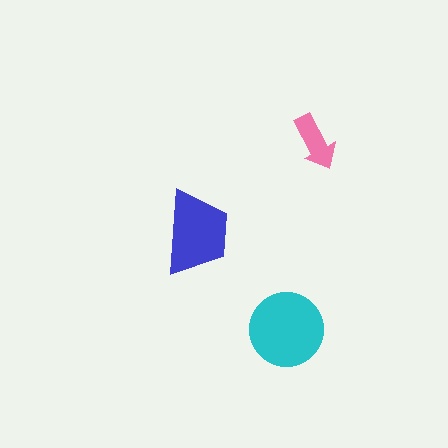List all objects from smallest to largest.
The pink arrow, the blue trapezoid, the cyan circle.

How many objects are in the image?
There are 3 objects in the image.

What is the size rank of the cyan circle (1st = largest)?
1st.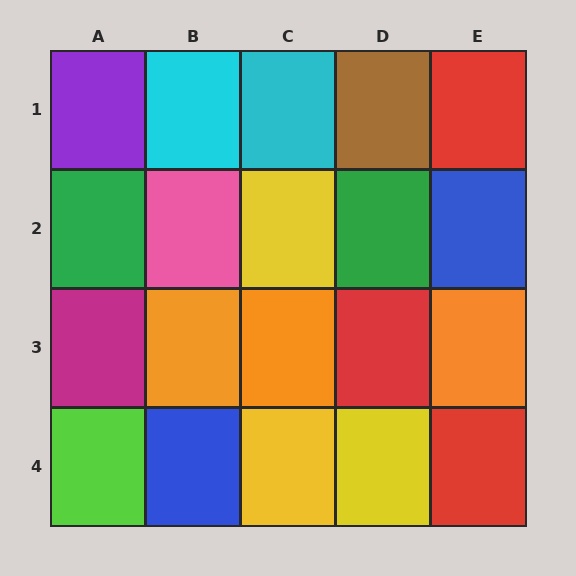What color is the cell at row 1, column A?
Purple.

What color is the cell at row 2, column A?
Green.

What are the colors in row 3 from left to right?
Magenta, orange, orange, red, orange.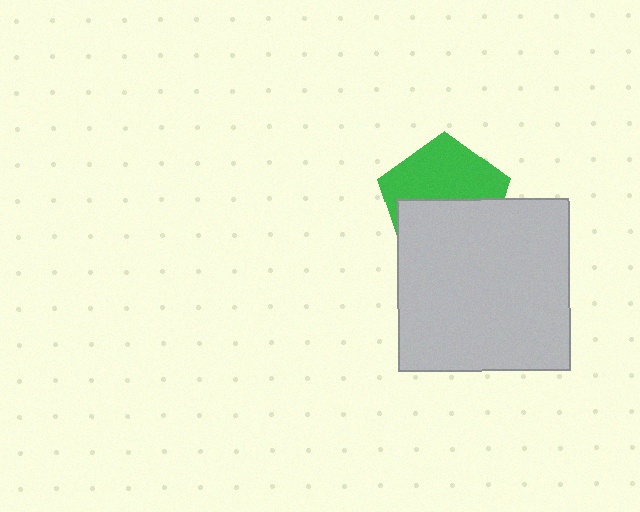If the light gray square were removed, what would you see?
You would see the complete green pentagon.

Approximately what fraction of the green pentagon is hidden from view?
Roughly 50% of the green pentagon is hidden behind the light gray square.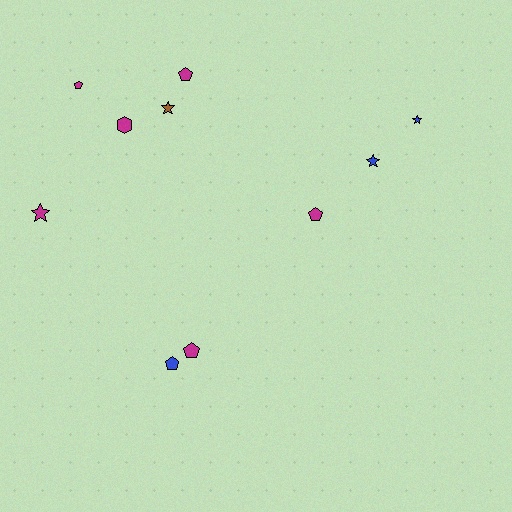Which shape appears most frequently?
Pentagon, with 5 objects.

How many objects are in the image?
There are 10 objects.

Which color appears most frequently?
Magenta, with 6 objects.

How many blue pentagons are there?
There is 1 blue pentagon.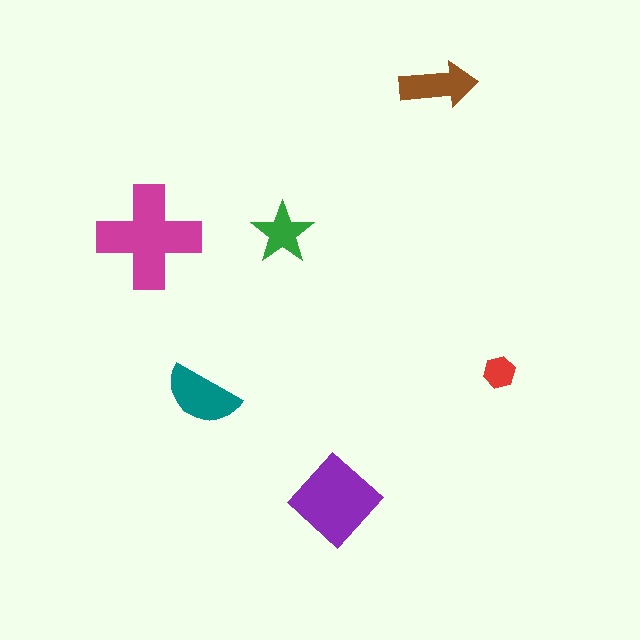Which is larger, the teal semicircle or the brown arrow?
The teal semicircle.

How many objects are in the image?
There are 6 objects in the image.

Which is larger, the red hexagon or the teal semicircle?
The teal semicircle.